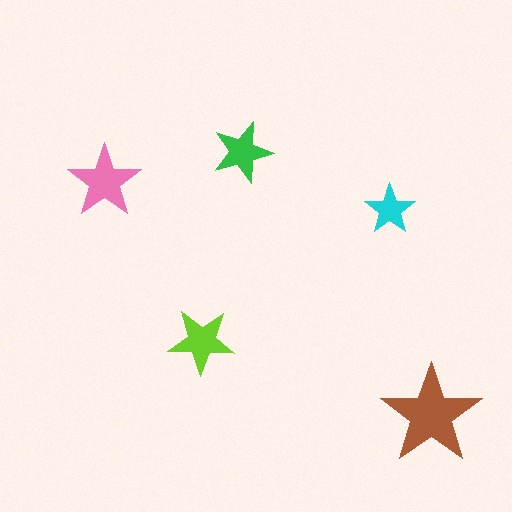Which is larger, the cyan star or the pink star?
The pink one.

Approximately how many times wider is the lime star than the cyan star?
About 1.5 times wider.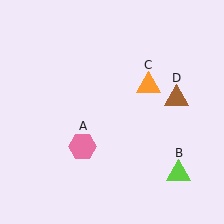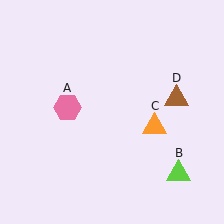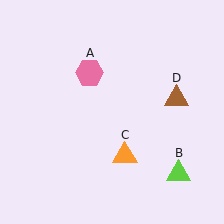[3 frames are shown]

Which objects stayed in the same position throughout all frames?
Lime triangle (object B) and brown triangle (object D) remained stationary.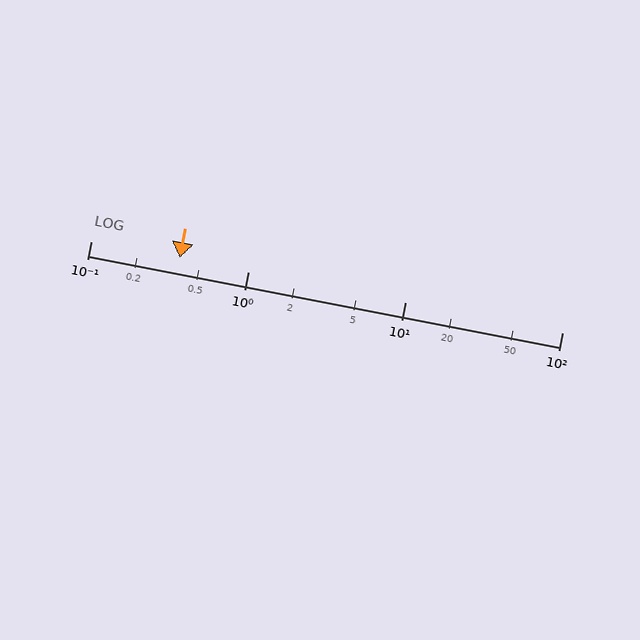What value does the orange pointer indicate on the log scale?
The pointer indicates approximately 0.37.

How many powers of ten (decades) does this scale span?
The scale spans 3 decades, from 0.1 to 100.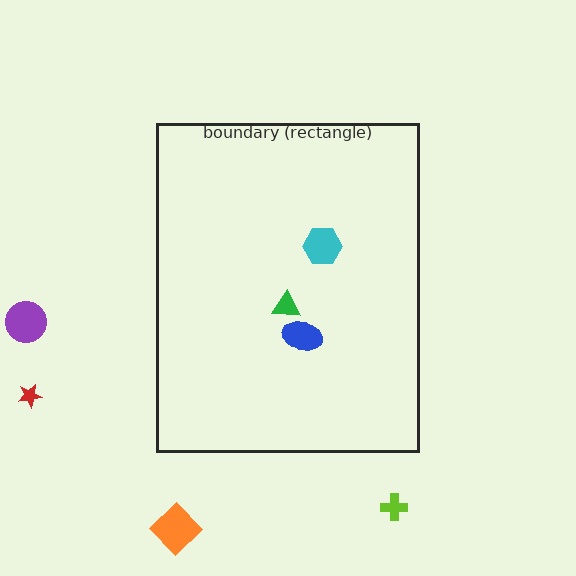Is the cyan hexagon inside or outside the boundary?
Inside.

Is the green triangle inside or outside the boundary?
Inside.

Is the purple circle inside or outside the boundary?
Outside.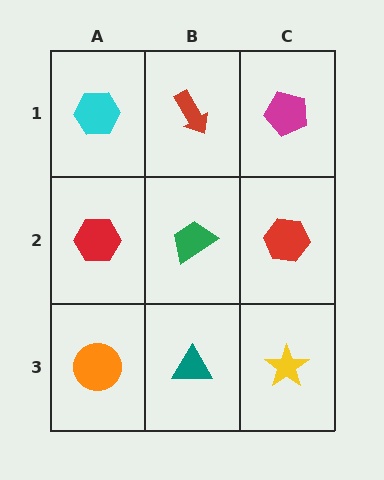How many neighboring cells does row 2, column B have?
4.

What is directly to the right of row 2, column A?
A green trapezoid.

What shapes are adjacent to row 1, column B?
A green trapezoid (row 2, column B), a cyan hexagon (row 1, column A), a magenta pentagon (row 1, column C).